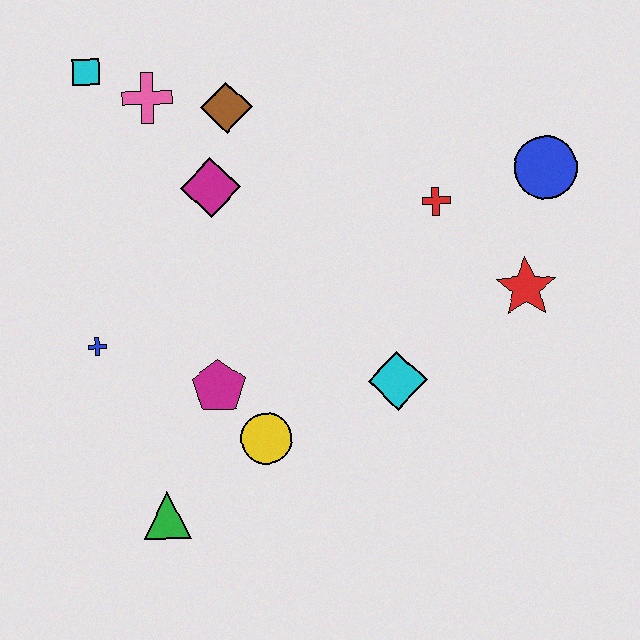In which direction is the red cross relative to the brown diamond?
The red cross is to the right of the brown diamond.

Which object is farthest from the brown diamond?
The green triangle is farthest from the brown diamond.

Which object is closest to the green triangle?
The yellow circle is closest to the green triangle.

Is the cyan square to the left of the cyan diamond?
Yes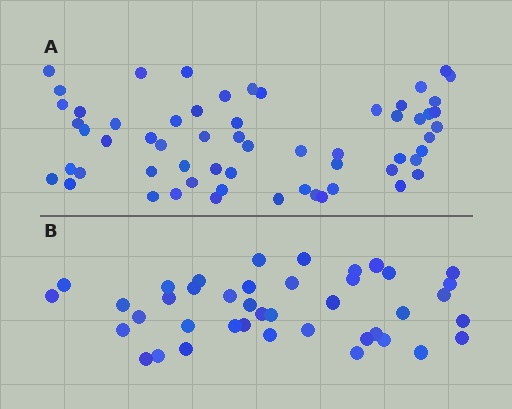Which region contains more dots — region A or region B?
Region A (the top region) has more dots.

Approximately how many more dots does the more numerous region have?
Region A has approximately 20 more dots than region B.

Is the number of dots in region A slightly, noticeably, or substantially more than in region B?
Region A has substantially more. The ratio is roughly 1.5 to 1.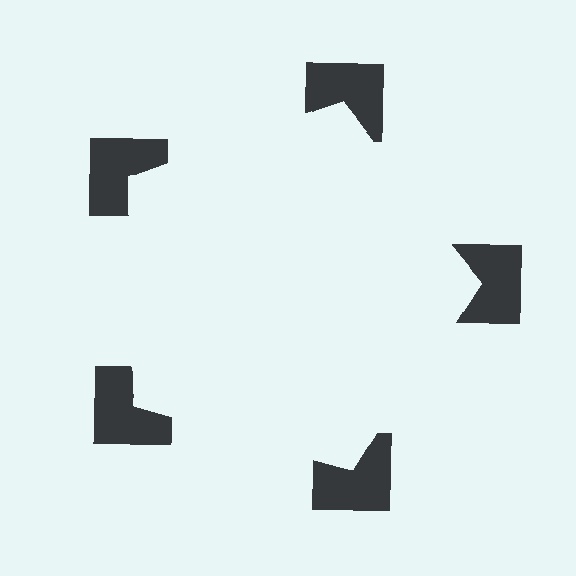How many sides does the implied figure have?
5 sides.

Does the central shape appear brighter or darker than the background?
It typically appears slightly brighter than the background, even though no actual brightness change is drawn.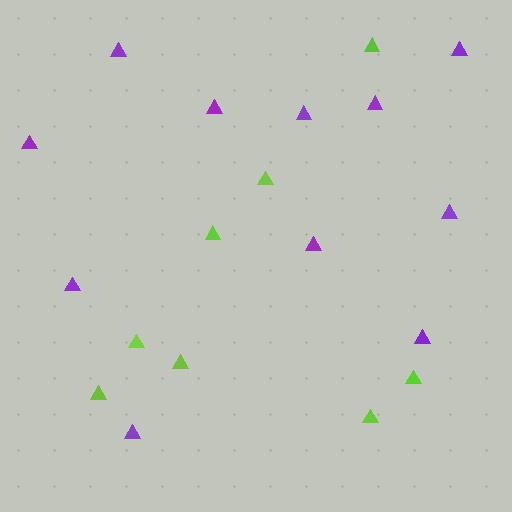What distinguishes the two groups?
There are 2 groups: one group of lime triangles (8) and one group of purple triangles (11).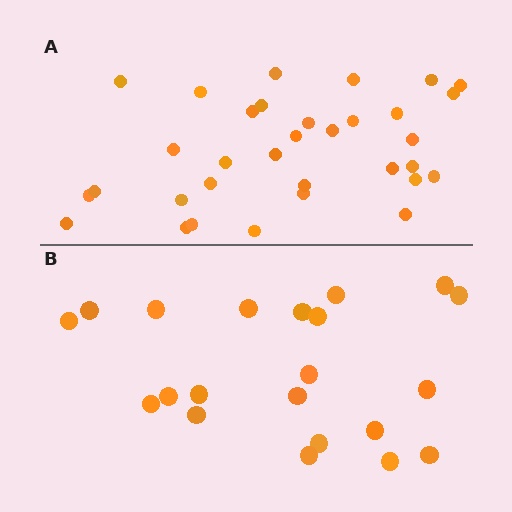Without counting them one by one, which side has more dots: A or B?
Region A (the top region) has more dots.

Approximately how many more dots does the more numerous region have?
Region A has roughly 12 or so more dots than region B.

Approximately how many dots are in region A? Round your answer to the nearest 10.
About 30 dots. (The exact count is 33, which rounds to 30.)